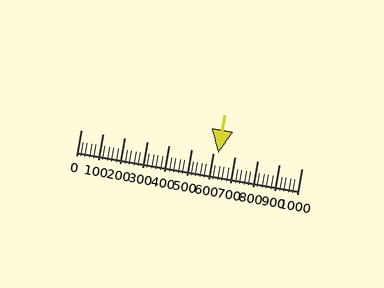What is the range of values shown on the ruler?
The ruler shows values from 0 to 1000.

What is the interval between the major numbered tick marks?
The major tick marks are spaced 100 units apart.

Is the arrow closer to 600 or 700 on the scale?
The arrow is closer to 600.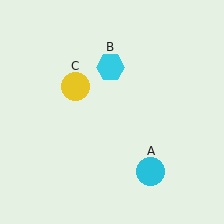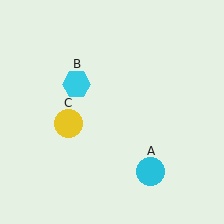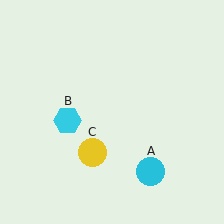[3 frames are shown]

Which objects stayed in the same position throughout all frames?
Cyan circle (object A) remained stationary.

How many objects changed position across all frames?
2 objects changed position: cyan hexagon (object B), yellow circle (object C).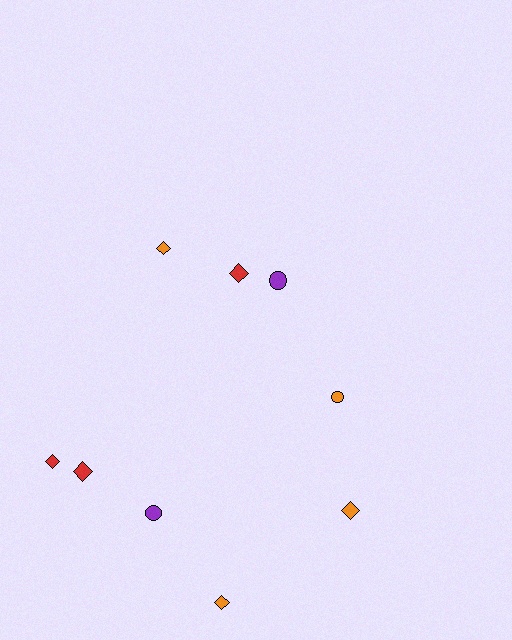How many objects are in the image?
There are 9 objects.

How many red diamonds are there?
There are 3 red diamonds.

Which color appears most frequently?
Orange, with 4 objects.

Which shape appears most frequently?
Diamond, with 6 objects.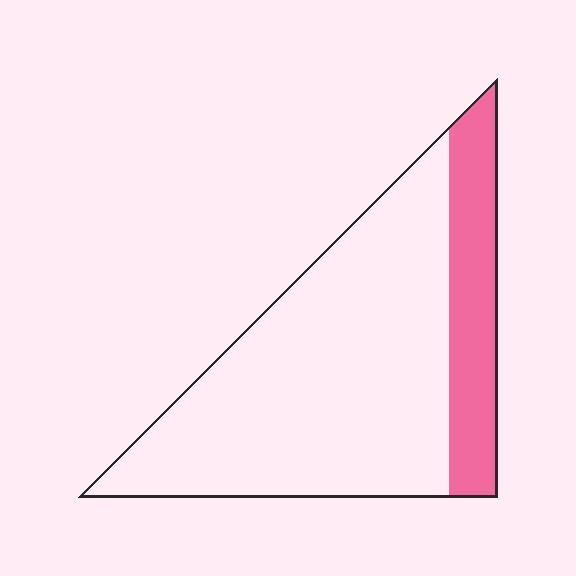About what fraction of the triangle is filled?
About one fifth (1/5).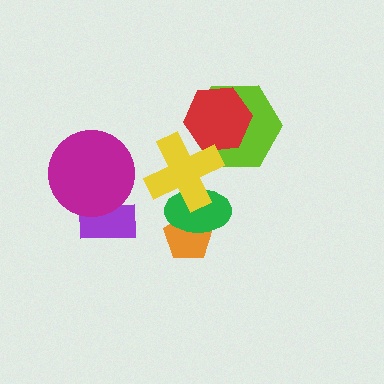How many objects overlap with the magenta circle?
1 object overlaps with the magenta circle.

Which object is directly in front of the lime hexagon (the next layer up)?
The red hexagon is directly in front of the lime hexagon.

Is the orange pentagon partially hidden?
Yes, it is partially covered by another shape.